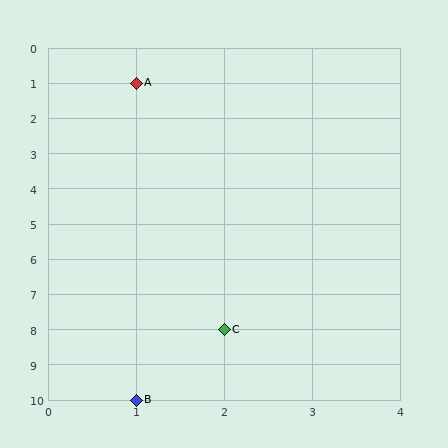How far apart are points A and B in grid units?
Points A and B are 9 rows apart.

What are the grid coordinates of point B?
Point B is at grid coordinates (1, 10).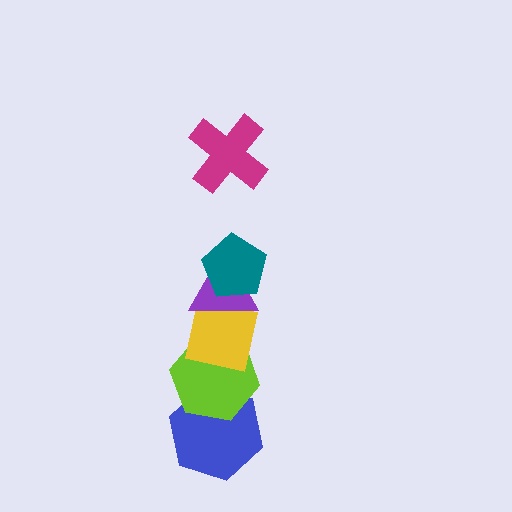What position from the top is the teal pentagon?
The teal pentagon is 2nd from the top.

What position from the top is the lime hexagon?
The lime hexagon is 5th from the top.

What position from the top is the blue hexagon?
The blue hexagon is 6th from the top.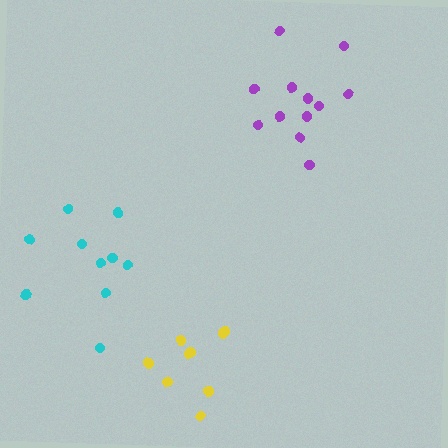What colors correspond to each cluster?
The clusters are colored: cyan, purple, yellow.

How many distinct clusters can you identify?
There are 3 distinct clusters.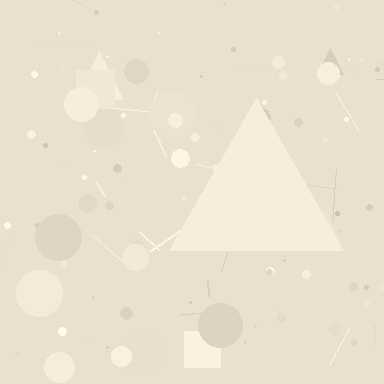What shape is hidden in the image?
A triangle is hidden in the image.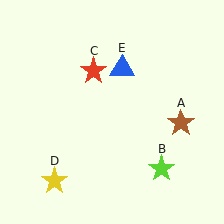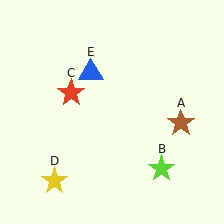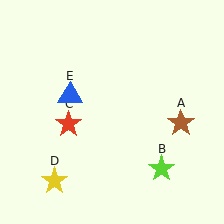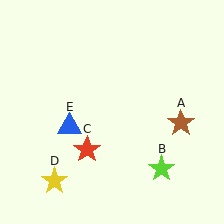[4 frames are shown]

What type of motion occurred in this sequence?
The red star (object C), blue triangle (object E) rotated counterclockwise around the center of the scene.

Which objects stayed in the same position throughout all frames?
Brown star (object A) and lime star (object B) and yellow star (object D) remained stationary.